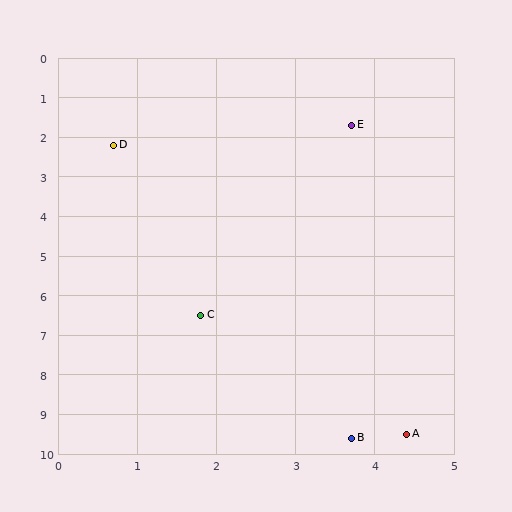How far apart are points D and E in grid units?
Points D and E are about 3.0 grid units apart.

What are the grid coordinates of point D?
Point D is at approximately (0.7, 2.2).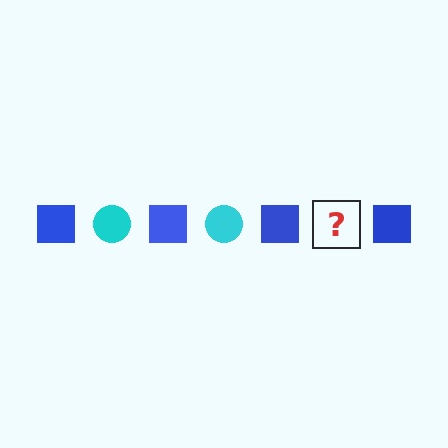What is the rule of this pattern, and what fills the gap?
The rule is that the pattern alternates between blue square and cyan circle. The gap should be filled with a cyan circle.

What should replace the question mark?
The question mark should be replaced with a cyan circle.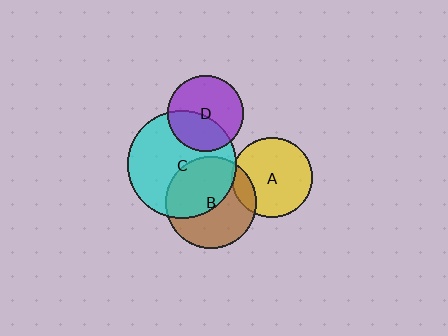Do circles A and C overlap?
Yes.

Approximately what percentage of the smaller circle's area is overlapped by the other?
Approximately 5%.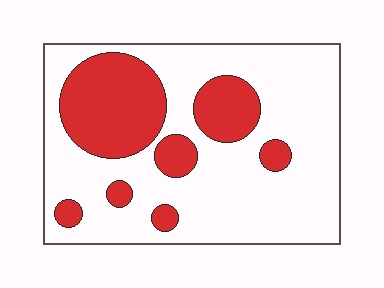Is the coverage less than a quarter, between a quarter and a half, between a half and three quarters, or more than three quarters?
Between a quarter and a half.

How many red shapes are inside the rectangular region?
7.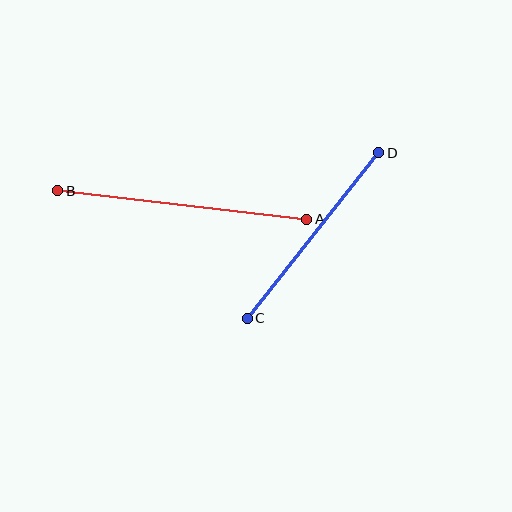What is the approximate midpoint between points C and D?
The midpoint is at approximately (313, 235) pixels.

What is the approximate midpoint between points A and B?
The midpoint is at approximately (182, 205) pixels.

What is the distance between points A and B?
The distance is approximately 251 pixels.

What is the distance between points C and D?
The distance is approximately 211 pixels.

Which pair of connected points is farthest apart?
Points A and B are farthest apart.